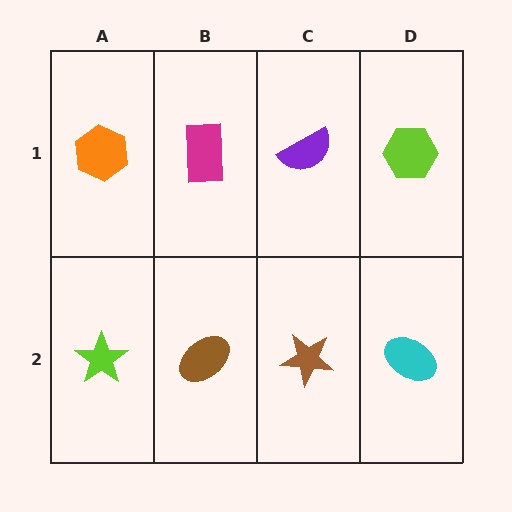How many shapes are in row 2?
4 shapes.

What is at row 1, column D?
A lime hexagon.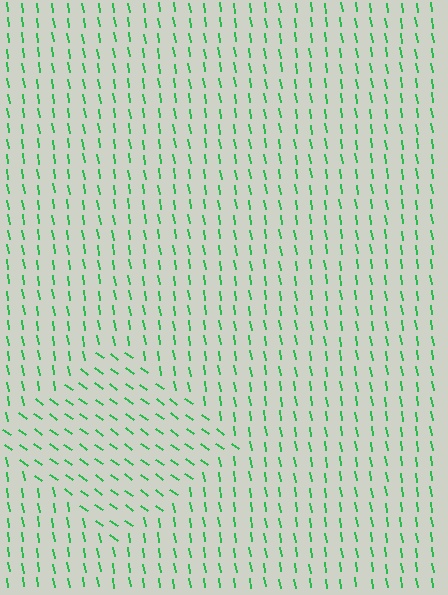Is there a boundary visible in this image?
Yes, there is a texture boundary formed by a change in line orientation.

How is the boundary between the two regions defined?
The boundary is defined purely by a change in line orientation (approximately 45 degrees difference). All lines are the same color and thickness.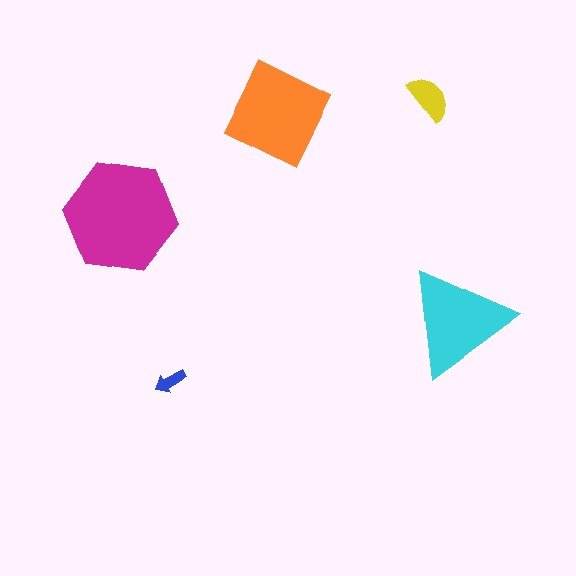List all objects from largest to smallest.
The magenta hexagon, the orange diamond, the cyan triangle, the yellow semicircle, the blue arrow.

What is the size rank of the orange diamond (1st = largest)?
2nd.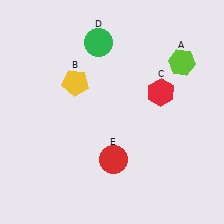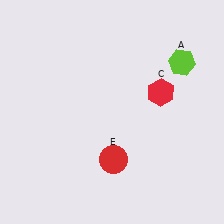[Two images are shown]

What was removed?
The yellow pentagon (B), the green circle (D) were removed in Image 2.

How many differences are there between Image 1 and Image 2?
There are 2 differences between the two images.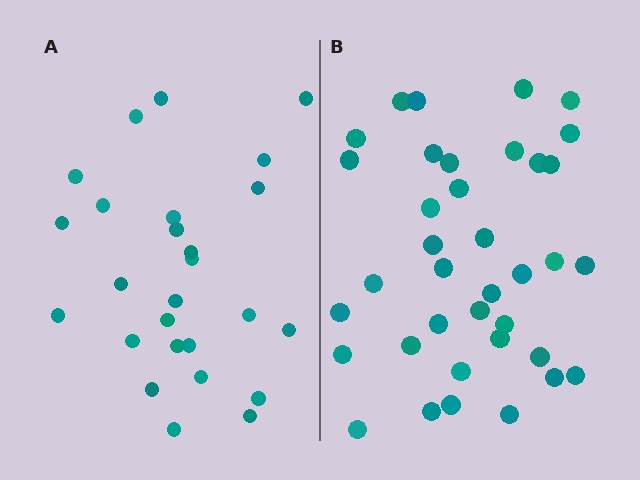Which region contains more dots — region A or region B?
Region B (the right region) has more dots.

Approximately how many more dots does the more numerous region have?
Region B has roughly 12 or so more dots than region A.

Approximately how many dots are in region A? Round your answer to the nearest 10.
About 30 dots. (The exact count is 26, which rounds to 30.)